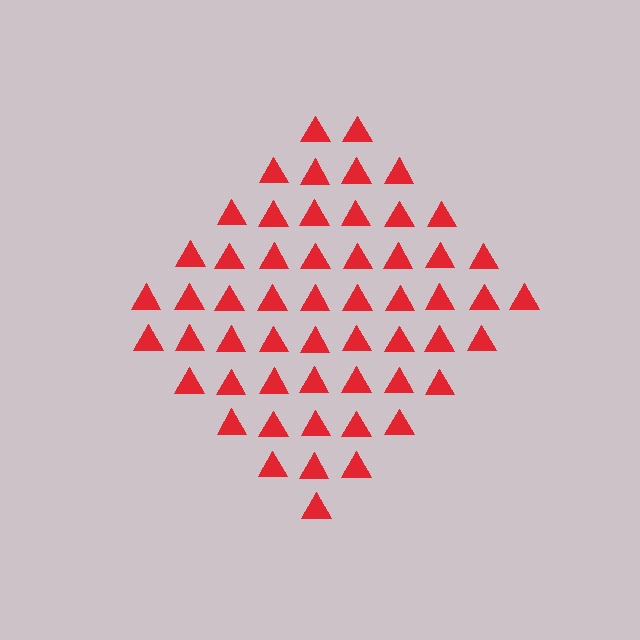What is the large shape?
The large shape is a diamond.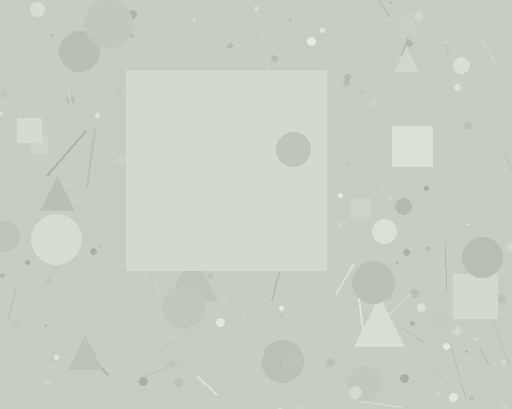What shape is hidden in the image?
A square is hidden in the image.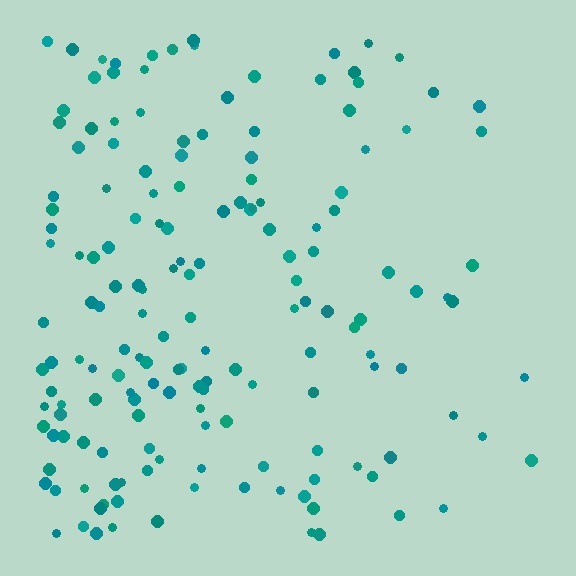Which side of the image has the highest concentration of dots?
The left.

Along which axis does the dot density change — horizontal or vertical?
Horizontal.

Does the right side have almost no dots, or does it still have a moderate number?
Still a moderate number, just noticeably fewer than the left.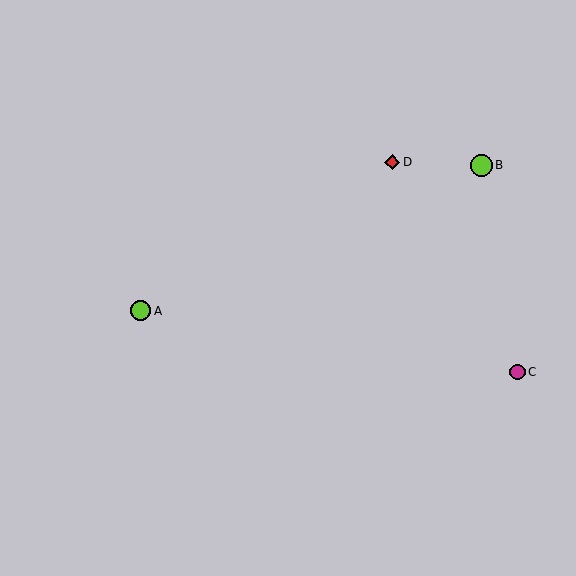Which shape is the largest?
The lime circle (labeled B) is the largest.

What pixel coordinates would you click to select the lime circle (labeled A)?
Click at (141, 311) to select the lime circle A.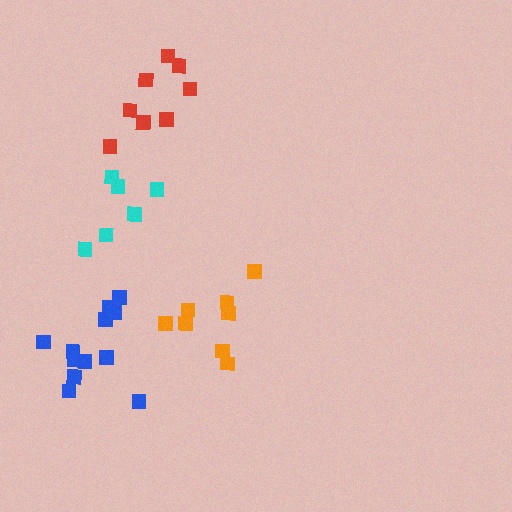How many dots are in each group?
Group 1: 12 dots, Group 2: 8 dots, Group 3: 6 dots, Group 4: 8 dots (34 total).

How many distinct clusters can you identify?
There are 4 distinct clusters.